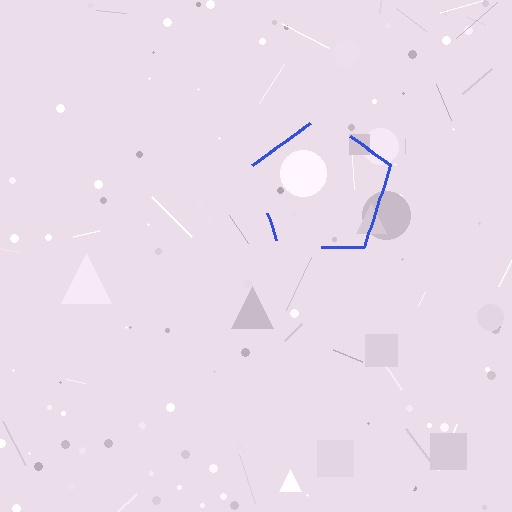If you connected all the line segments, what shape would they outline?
They would outline a pentagon.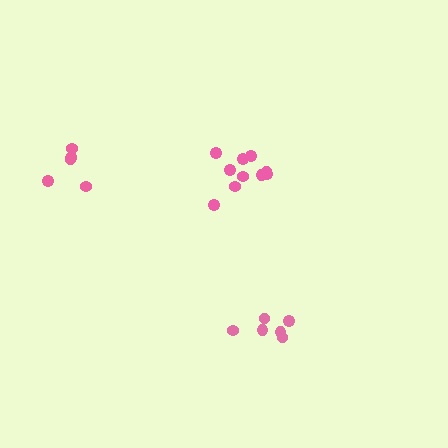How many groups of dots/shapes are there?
There are 3 groups.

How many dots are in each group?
Group 1: 10 dots, Group 2: 6 dots, Group 3: 6 dots (22 total).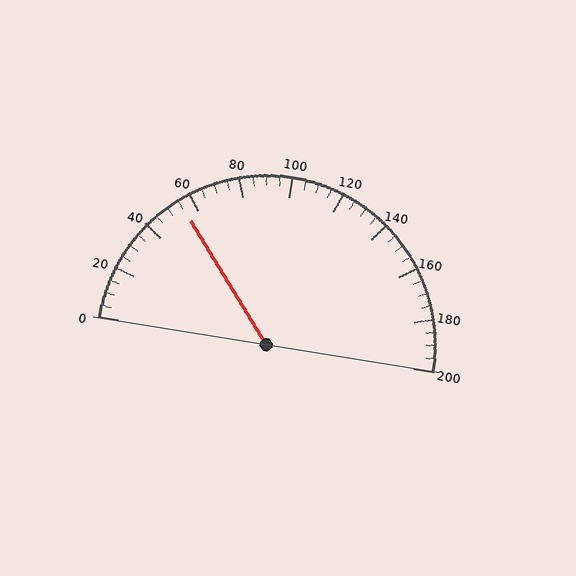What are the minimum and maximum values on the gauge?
The gauge ranges from 0 to 200.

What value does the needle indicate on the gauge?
The needle indicates approximately 55.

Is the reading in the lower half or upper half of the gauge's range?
The reading is in the lower half of the range (0 to 200).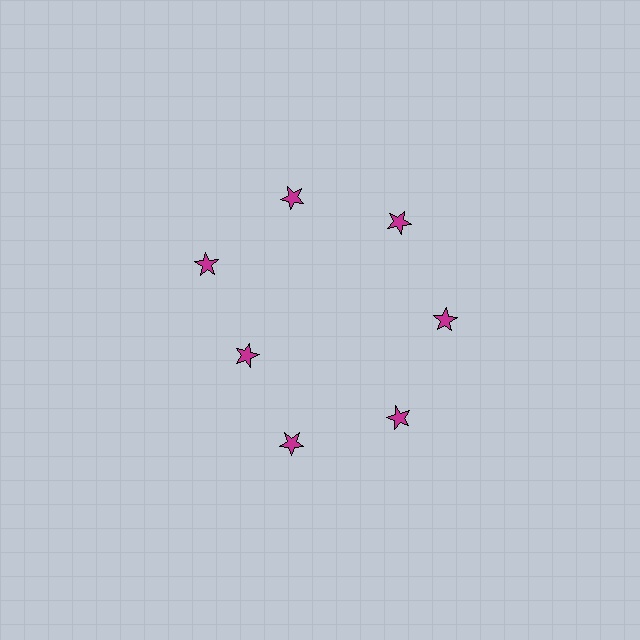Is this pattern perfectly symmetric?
No. The 7 magenta stars are arranged in a ring, but one element near the 8 o'clock position is pulled inward toward the center, breaking the 7-fold rotational symmetry.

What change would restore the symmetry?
The symmetry would be restored by moving it outward, back onto the ring so that all 7 stars sit at equal angles and equal distance from the center.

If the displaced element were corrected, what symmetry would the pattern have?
It would have 7-fold rotational symmetry — the pattern would map onto itself every 51 degrees.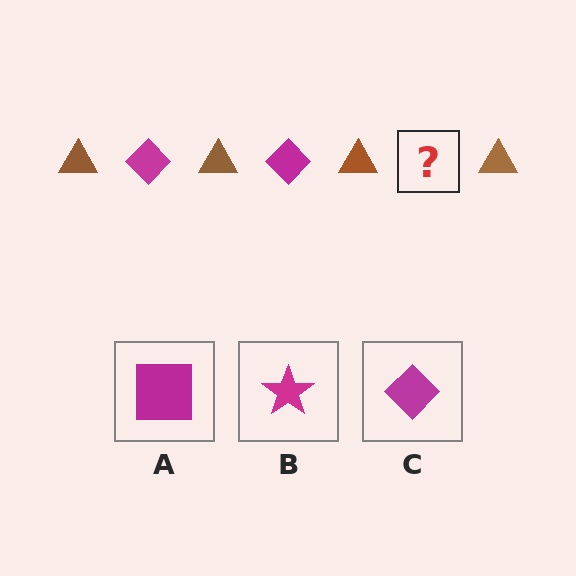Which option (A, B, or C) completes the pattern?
C.